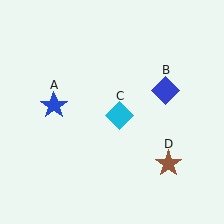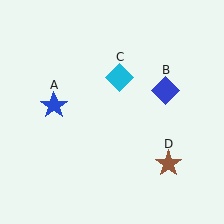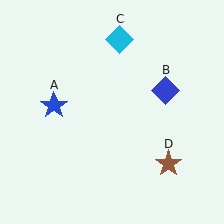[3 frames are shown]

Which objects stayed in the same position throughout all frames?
Blue star (object A) and blue diamond (object B) and brown star (object D) remained stationary.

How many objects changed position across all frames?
1 object changed position: cyan diamond (object C).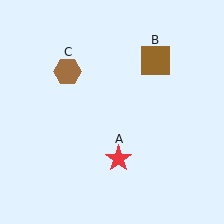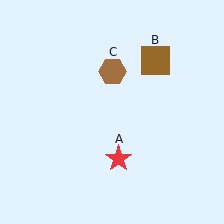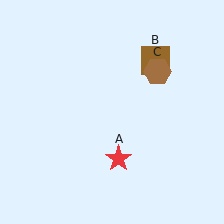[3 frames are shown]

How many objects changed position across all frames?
1 object changed position: brown hexagon (object C).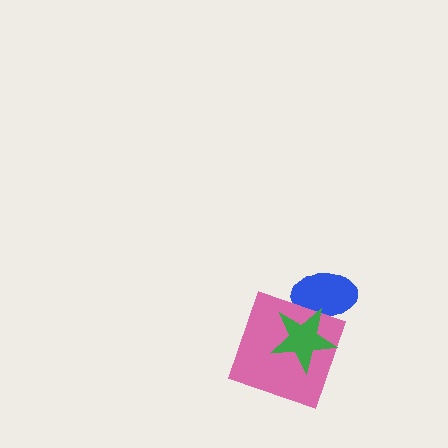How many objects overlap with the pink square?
2 objects overlap with the pink square.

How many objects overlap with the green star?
2 objects overlap with the green star.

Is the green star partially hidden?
No, no other shape covers it.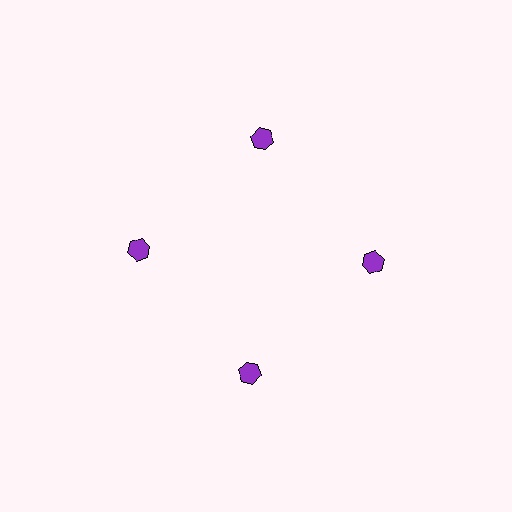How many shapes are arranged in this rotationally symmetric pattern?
There are 4 shapes, arranged in 4 groups of 1.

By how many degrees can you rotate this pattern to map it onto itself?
The pattern maps onto itself every 90 degrees of rotation.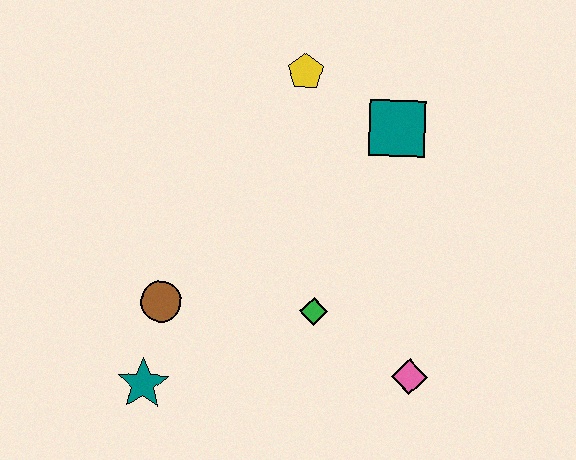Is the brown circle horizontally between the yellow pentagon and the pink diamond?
No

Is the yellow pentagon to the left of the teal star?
No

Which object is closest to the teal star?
The brown circle is closest to the teal star.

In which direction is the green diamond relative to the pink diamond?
The green diamond is to the left of the pink diamond.